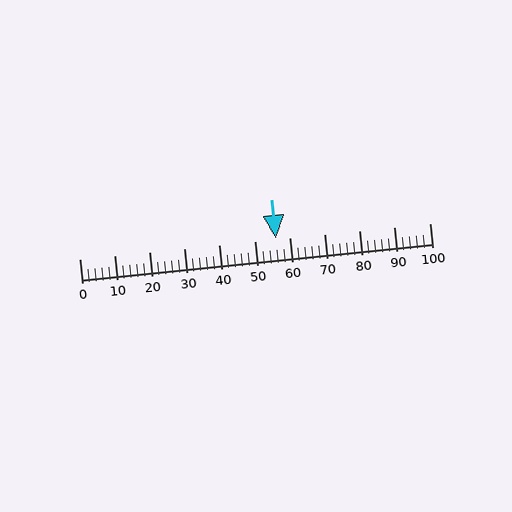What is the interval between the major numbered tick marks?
The major tick marks are spaced 10 units apart.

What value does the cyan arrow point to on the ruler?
The cyan arrow points to approximately 56.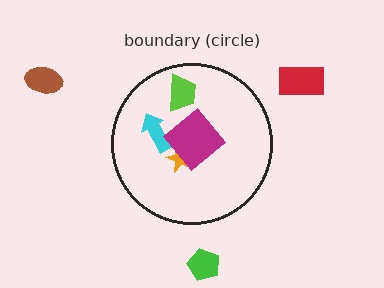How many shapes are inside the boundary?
4 inside, 3 outside.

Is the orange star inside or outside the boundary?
Inside.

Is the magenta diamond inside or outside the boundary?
Inside.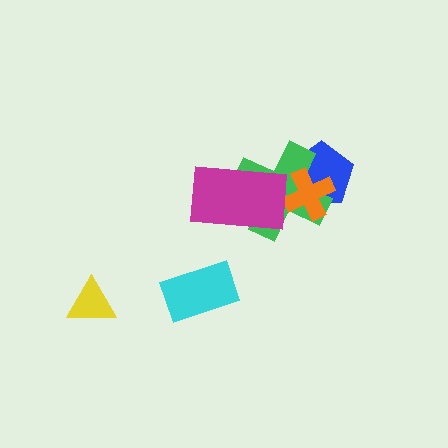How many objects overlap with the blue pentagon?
2 objects overlap with the blue pentagon.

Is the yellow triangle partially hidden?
No, no other shape covers it.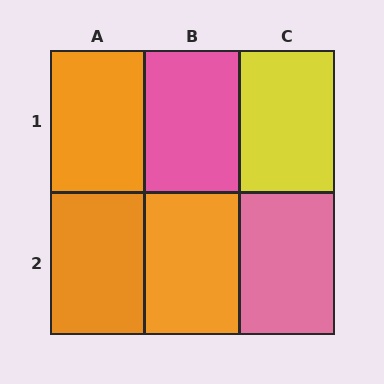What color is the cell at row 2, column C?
Pink.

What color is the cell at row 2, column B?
Orange.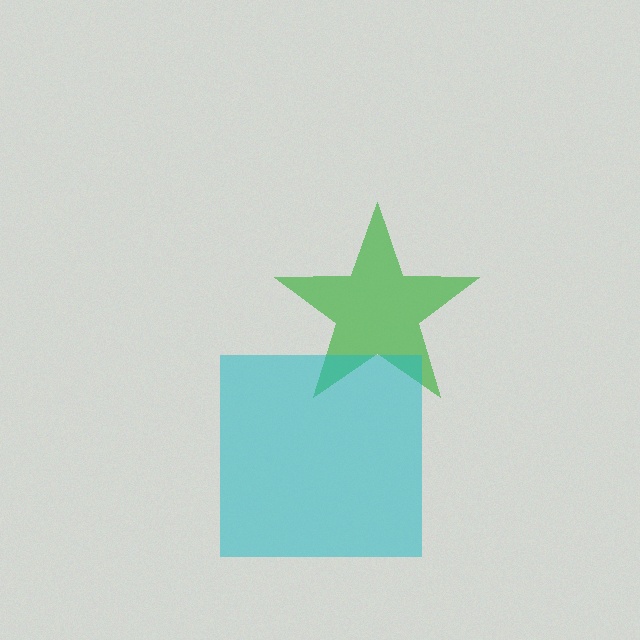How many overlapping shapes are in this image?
There are 2 overlapping shapes in the image.